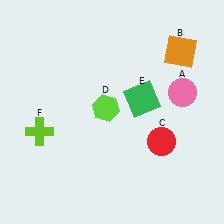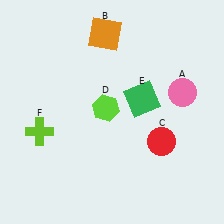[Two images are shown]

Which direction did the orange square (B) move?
The orange square (B) moved left.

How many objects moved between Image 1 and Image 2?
1 object moved between the two images.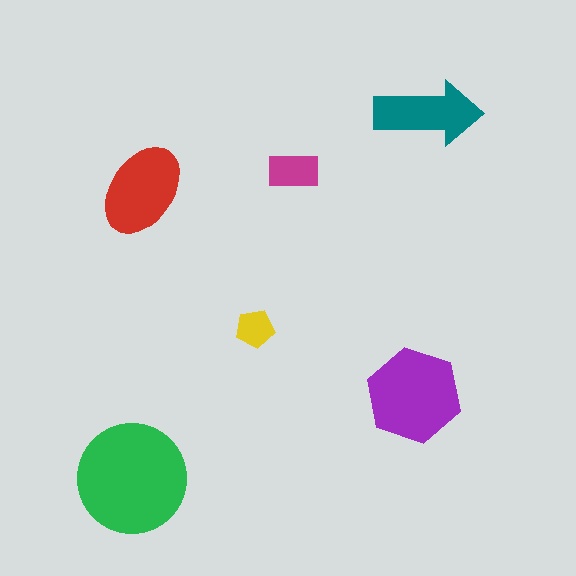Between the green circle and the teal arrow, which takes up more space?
The green circle.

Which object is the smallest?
The yellow pentagon.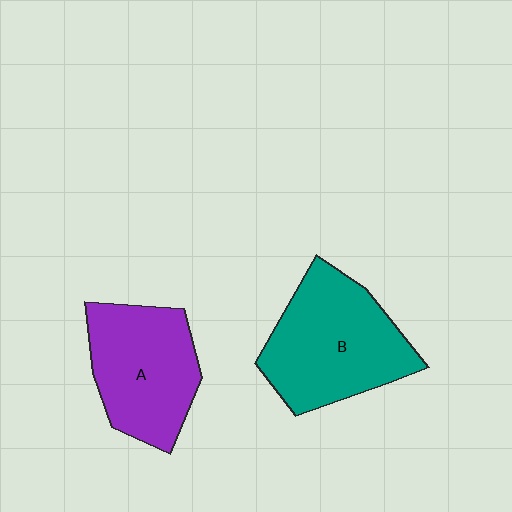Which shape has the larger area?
Shape B (teal).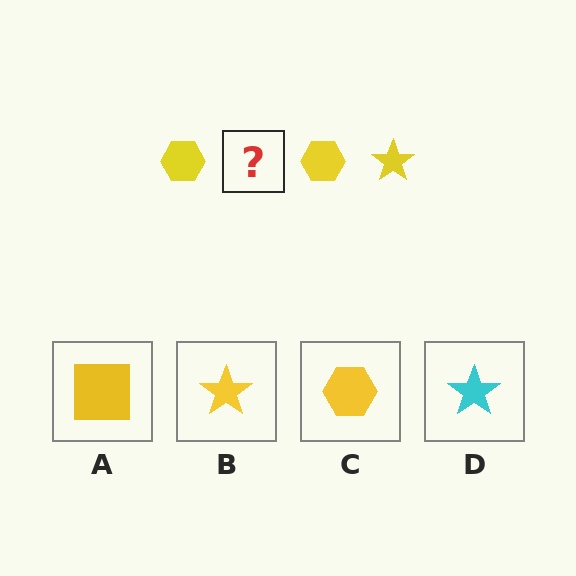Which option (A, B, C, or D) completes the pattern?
B.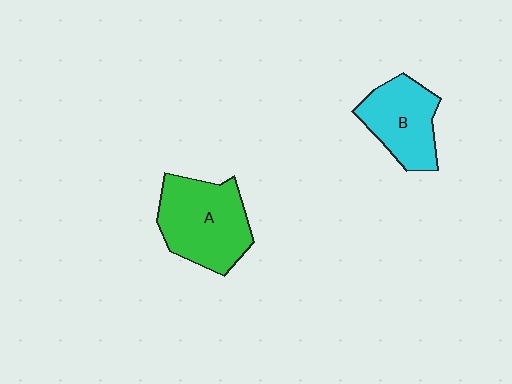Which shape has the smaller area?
Shape B (cyan).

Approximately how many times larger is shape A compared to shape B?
Approximately 1.3 times.